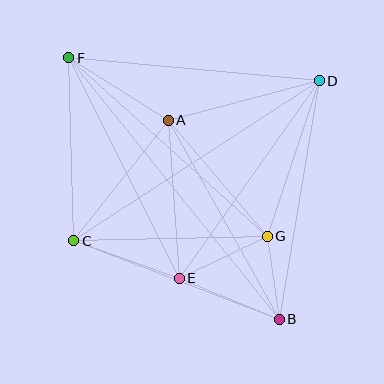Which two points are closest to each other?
Points B and G are closest to each other.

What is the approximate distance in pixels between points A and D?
The distance between A and D is approximately 156 pixels.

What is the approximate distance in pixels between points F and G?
The distance between F and G is approximately 267 pixels.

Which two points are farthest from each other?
Points B and F are farthest from each other.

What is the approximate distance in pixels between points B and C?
The distance between B and C is approximately 220 pixels.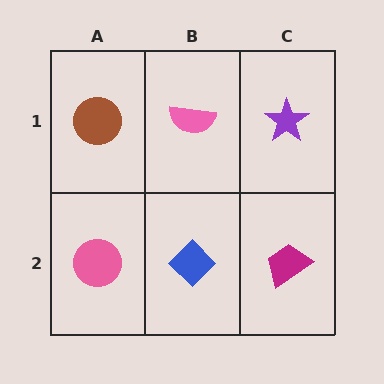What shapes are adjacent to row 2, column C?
A purple star (row 1, column C), a blue diamond (row 2, column B).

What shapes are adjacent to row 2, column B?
A pink semicircle (row 1, column B), a pink circle (row 2, column A), a magenta trapezoid (row 2, column C).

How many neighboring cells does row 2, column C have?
2.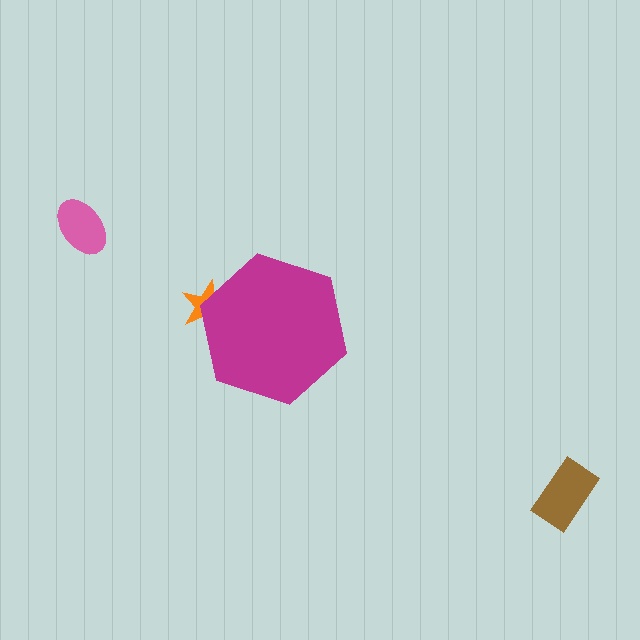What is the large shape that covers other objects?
A magenta hexagon.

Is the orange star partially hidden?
Yes, the orange star is partially hidden behind the magenta hexagon.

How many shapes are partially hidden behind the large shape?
1 shape is partially hidden.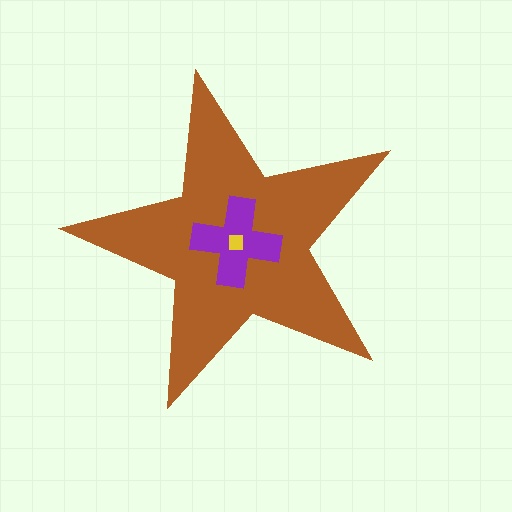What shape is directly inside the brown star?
The purple cross.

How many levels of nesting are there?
3.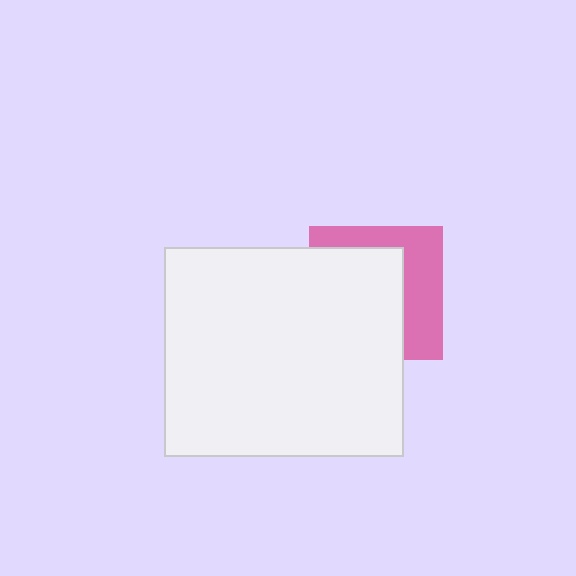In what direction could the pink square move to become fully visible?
The pink square could move right. That would shift it out from behind the white rectangle entirely.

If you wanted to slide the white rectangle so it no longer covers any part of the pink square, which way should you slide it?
Slide it left — that is the most direct way to separate the two shapes.